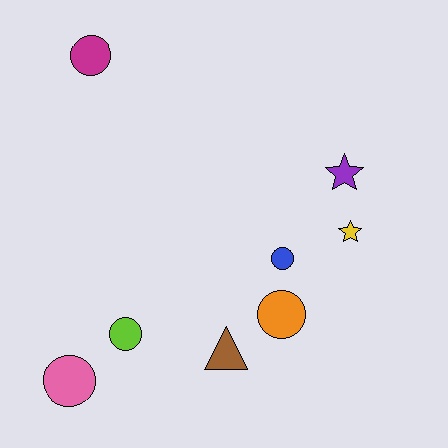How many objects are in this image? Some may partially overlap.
There are 8 objects.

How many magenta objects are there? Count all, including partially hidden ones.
There is 1 magenta object.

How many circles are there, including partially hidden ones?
There are 5 circles.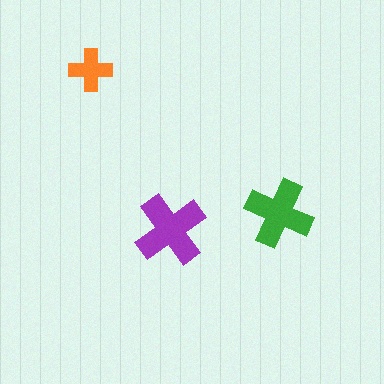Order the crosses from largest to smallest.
the purple one, the green one, the orange one.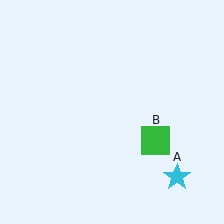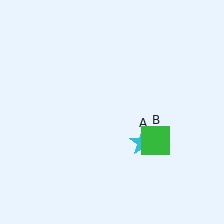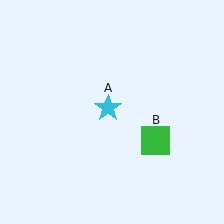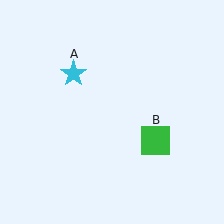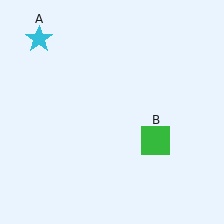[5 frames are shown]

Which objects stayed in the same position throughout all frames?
Green square (object B) remained stationary.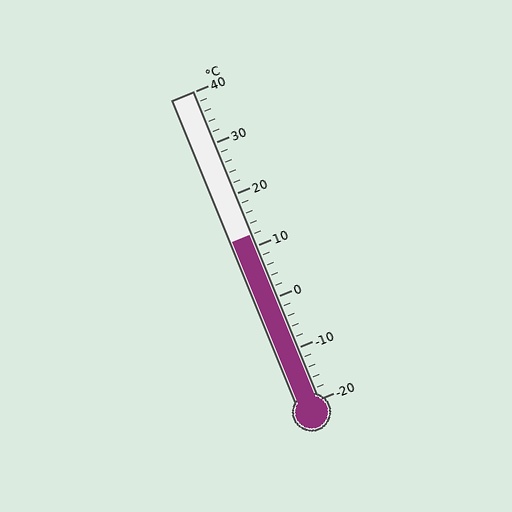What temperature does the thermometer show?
The thermometer shows approximately 12°C.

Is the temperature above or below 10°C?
The temperature is above 10°C.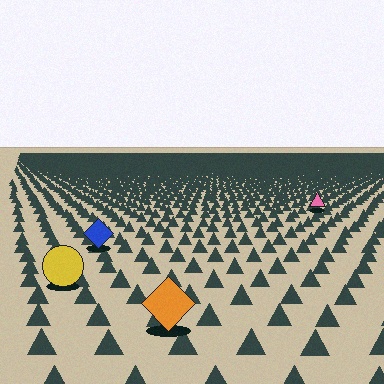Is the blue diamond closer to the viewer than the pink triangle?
Yes. The blue diamond is closer — you can tell from the texture gradient: the ground texture is coarser near it.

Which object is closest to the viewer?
The orange diamond is closest. The texture marks near it are larger and more spread out.